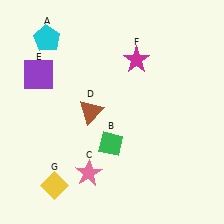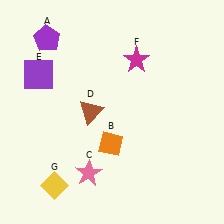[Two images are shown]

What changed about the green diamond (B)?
In Image 1, B is green. In Image 2, it changed to orange.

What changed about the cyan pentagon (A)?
In Image 1, A is cyan. In Image 2, it changed to purple.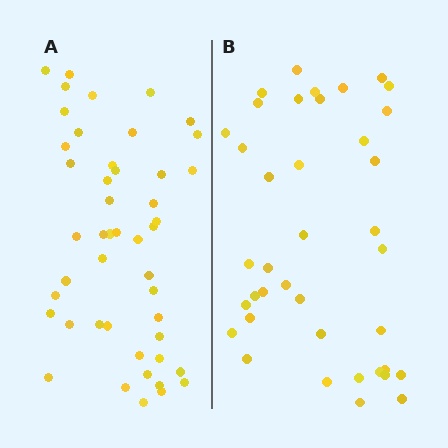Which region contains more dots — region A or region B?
Region A (the left region) has more dots.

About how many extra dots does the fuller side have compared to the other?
Region A has roughly 8 or so more dots than region B.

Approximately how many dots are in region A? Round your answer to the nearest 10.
About 50 dots. (The exact count is 47, which rounds to 50.)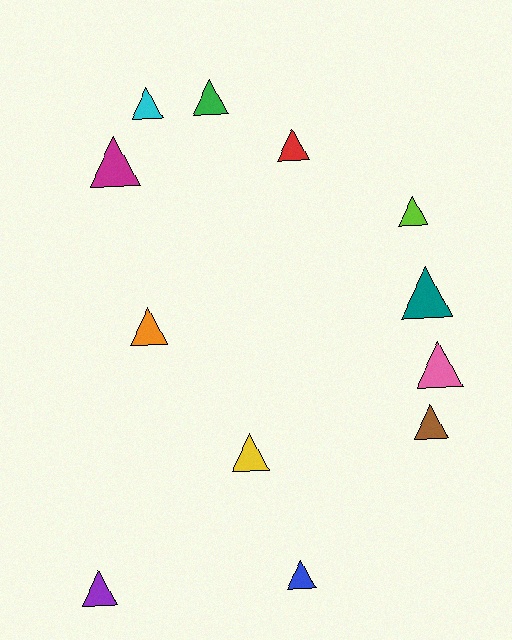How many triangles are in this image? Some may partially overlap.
There are 12 triangles.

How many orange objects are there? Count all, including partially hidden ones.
There is 1 orange object.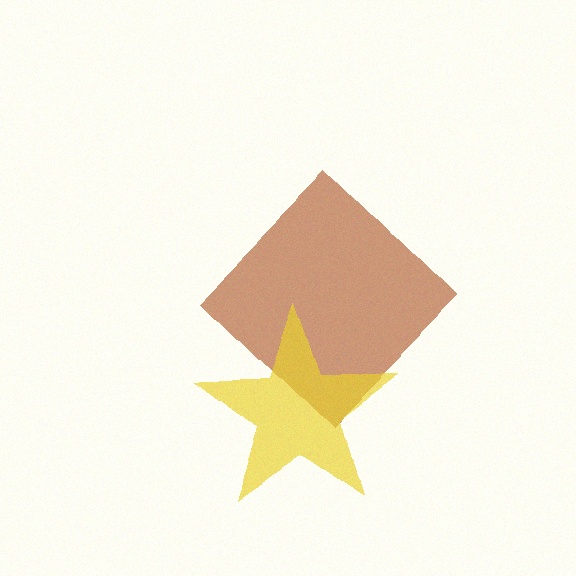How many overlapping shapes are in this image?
There are 2 overlapping shapes in the image.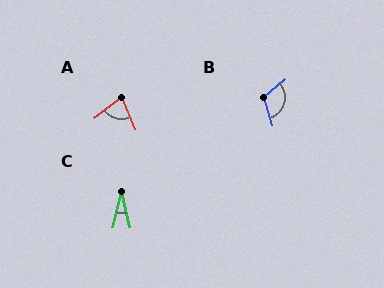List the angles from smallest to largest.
C (27°), A (74°), B (113°).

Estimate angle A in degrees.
Approximately 74 degrees.